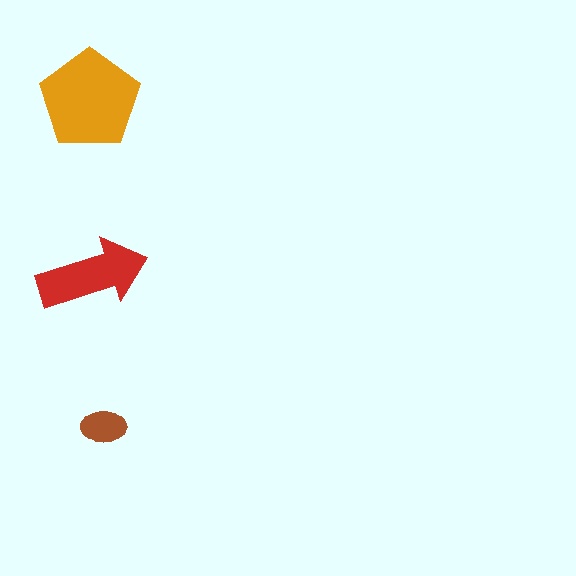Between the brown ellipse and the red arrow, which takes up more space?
The red arrow.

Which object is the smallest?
The brown ellipse.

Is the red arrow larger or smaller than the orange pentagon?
Smaller.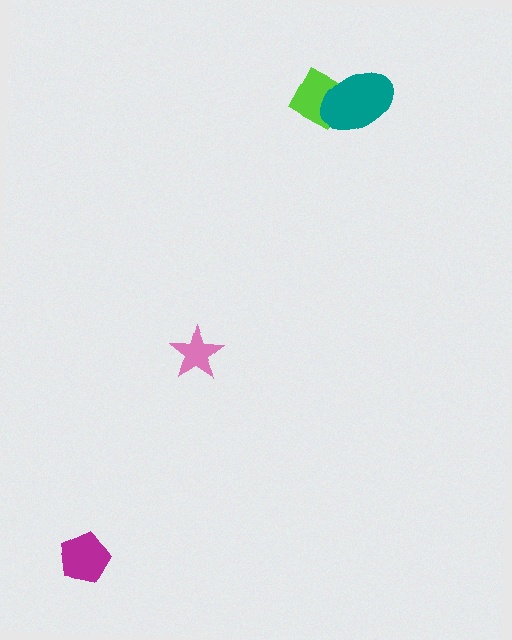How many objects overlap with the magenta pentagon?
0 objects overlap with the magenta pentagon.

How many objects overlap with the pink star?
0 objects overlap with the pink star.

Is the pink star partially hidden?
No, no other shape covers it.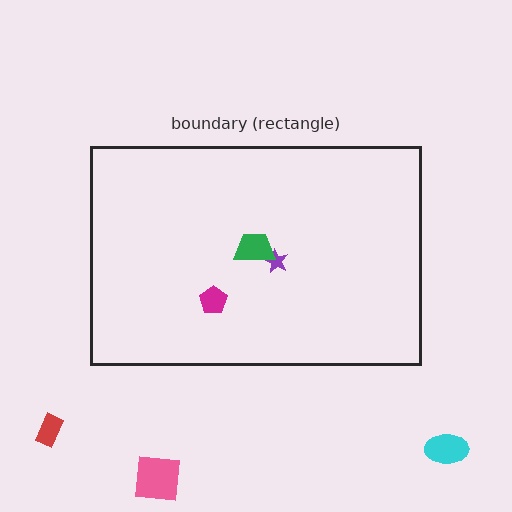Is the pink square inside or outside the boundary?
Outside.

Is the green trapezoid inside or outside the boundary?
Inside.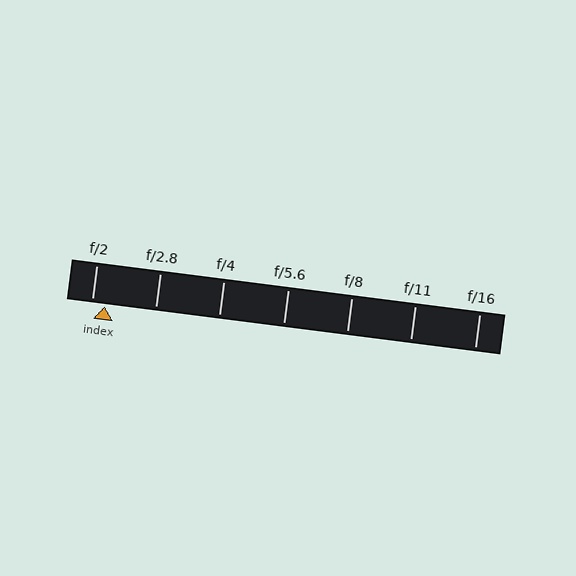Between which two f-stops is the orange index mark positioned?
The index mark is between f/2 and f/2.8.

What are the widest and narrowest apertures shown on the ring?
The widest aperture shown is f/2 and the narrowest is f/16.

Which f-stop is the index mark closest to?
The index mark is closest to f/2.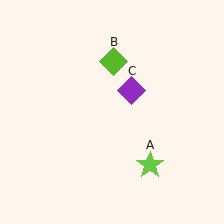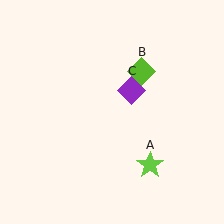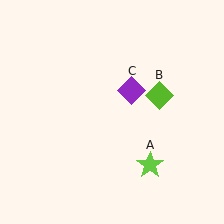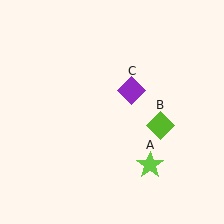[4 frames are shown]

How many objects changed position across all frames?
1 object changed position: lime diamond (object B).